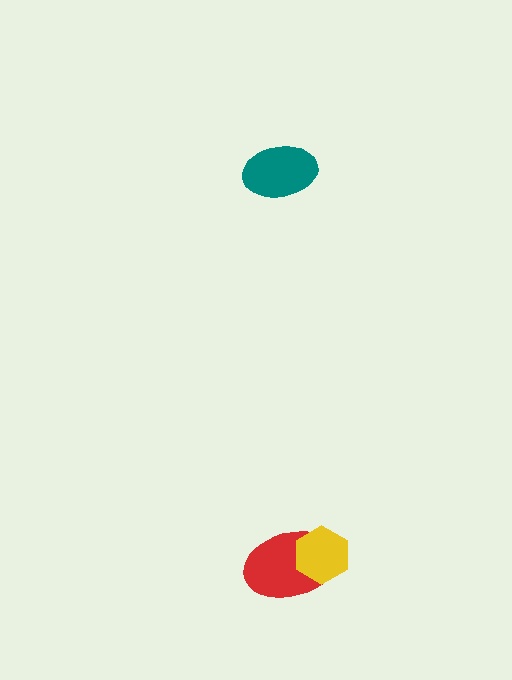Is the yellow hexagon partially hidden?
No, no other shape covers it.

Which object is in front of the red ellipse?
The yellow hexagon is in front of the red ellipse.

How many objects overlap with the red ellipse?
1 object overlaps with the red ellipse.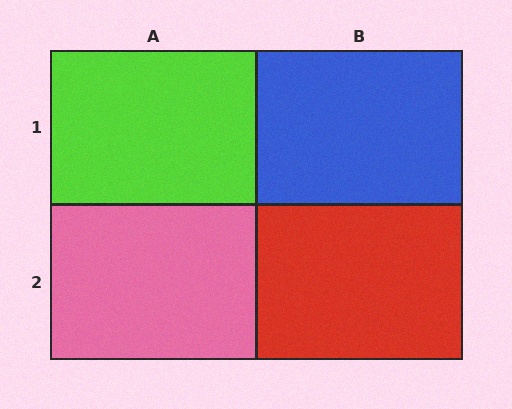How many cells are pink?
1 cell is pink.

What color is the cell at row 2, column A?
Pink.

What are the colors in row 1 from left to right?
Lime, blue.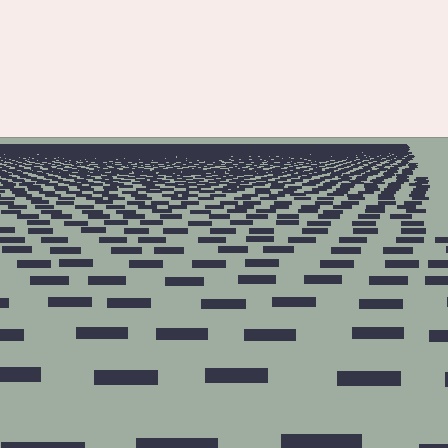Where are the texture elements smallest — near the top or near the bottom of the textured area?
Near the top.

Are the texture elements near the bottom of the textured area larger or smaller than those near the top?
Larger. Near the bottom, elements are closer to the viewer and appear at a bigger on-screen size.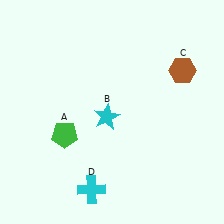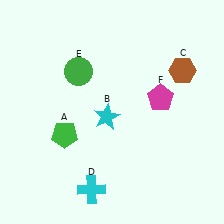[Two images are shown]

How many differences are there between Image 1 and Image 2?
There are 2 differences between the two images.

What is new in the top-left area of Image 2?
A green circle (E) was added in the top-left area of Image 2.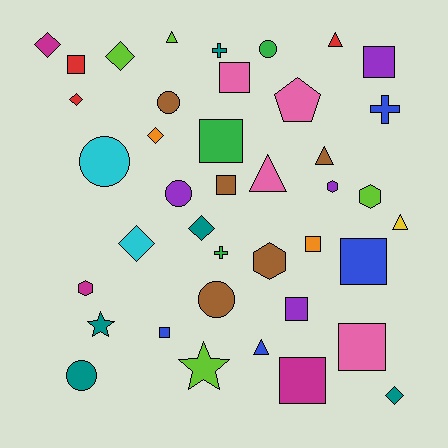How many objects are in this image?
There are 40 objects.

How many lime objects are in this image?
There are 4 lime objects.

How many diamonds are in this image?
There are 7 diamonds.